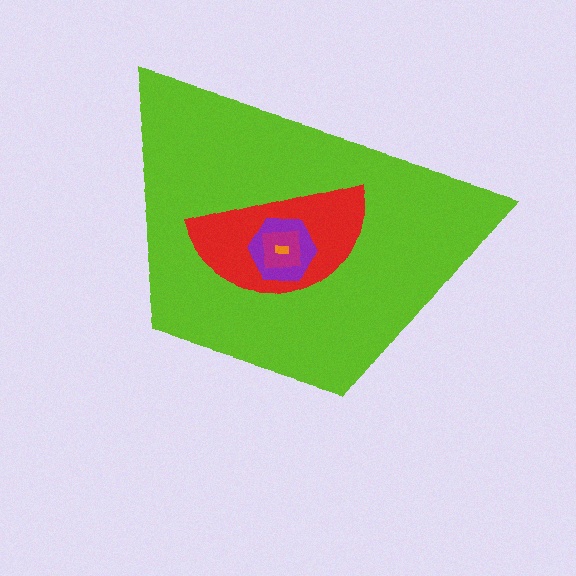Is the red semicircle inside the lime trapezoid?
Yes.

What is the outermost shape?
The lime trapezoid.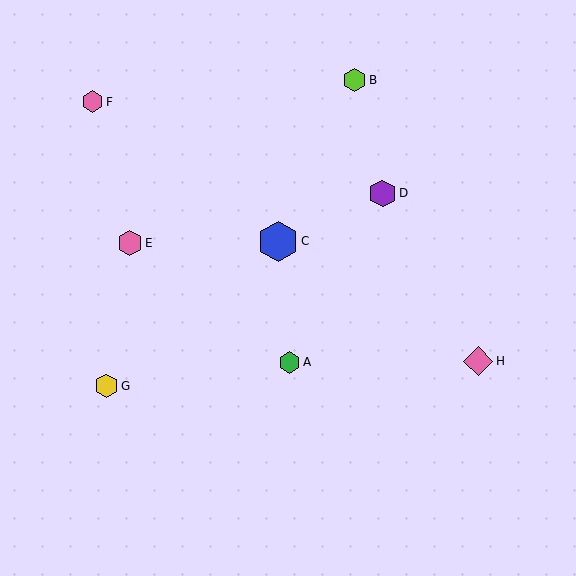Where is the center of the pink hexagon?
The center of the pink hexagon is at (130, 243).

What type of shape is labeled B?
Shape B is a lime hexagon.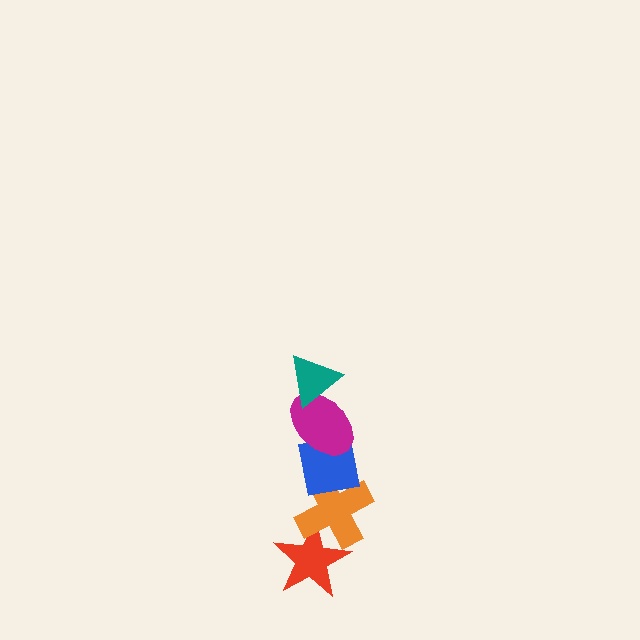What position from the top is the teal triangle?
The teal triangle is 1st from the top.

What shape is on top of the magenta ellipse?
The teal triangle is on top of the magenta ellipse.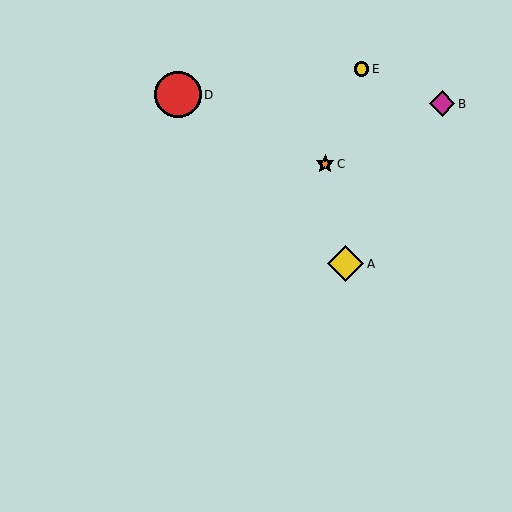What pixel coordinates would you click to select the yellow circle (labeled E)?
Click at (362, 69) to select the yellow circle E.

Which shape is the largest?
The red circle (labeled D) is the largest.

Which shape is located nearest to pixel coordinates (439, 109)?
The magenta diamond (labeled B) at (442, 104) is nearest to that location.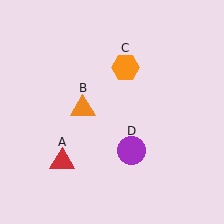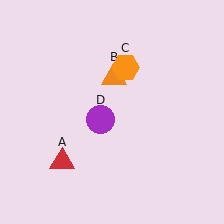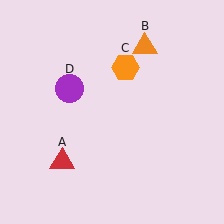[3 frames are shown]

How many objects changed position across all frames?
2 objects changed position: orange triangle (object B), purple circle (object D).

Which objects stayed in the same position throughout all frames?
Red triangle (object A) and orange hexagon (object C) remained stationary.